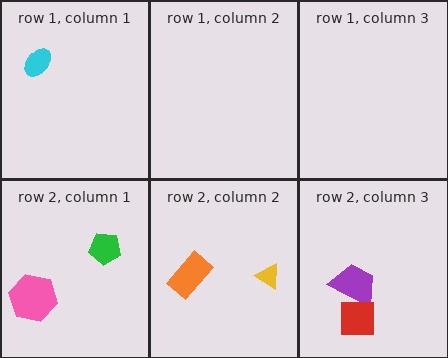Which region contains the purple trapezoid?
The row 2, column 3 region.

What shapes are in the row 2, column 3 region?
The purple trapezoid, the red square.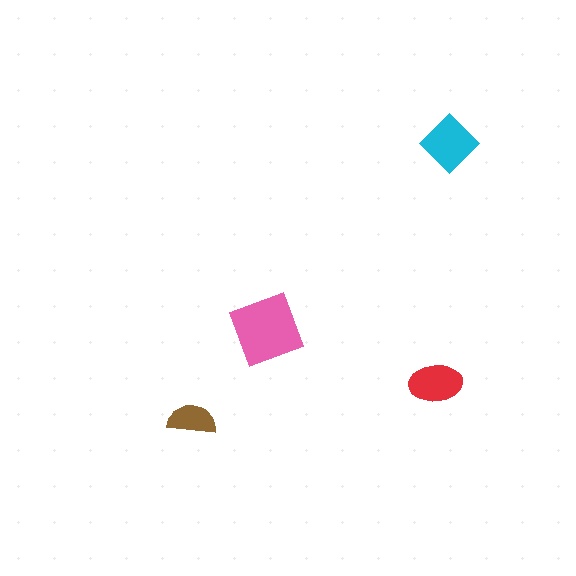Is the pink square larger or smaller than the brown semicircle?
Larger.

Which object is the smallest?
The brown semicircle.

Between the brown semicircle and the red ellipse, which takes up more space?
The red ellipse.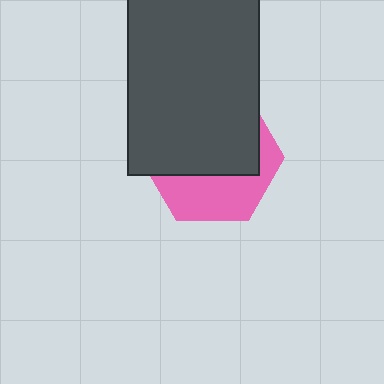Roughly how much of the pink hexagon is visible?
A small part of it is visible (roughly 40%).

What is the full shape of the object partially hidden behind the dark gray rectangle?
The partially hidden object is a pink hexagon.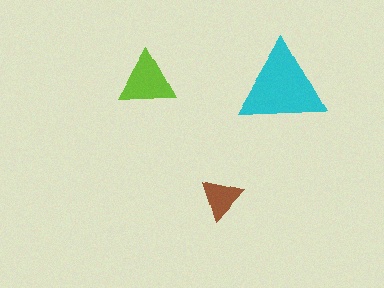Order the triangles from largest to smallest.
the cyan one, the lime one, the brown one.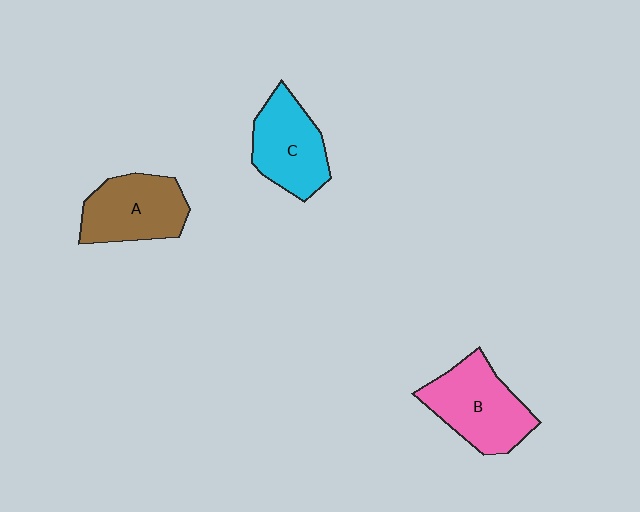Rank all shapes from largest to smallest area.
From largest to smallest: B (pink), A (brown), C (cyan).